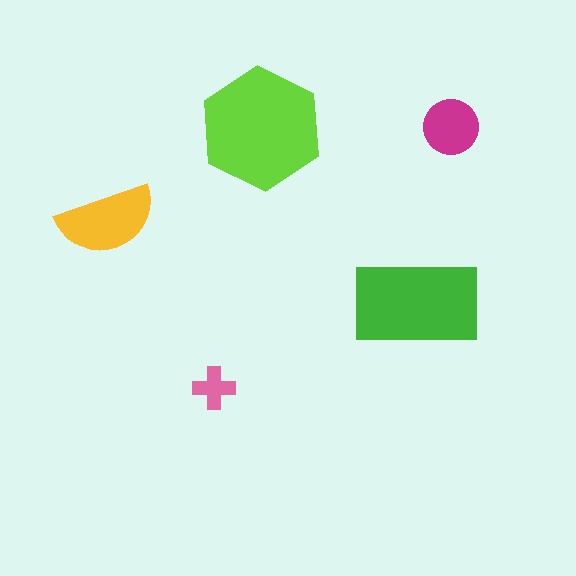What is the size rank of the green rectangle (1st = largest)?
2nd.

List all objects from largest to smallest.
The lime hexagon, the green rectangle, the yellow semicircle, the magenta circle, the pink cross.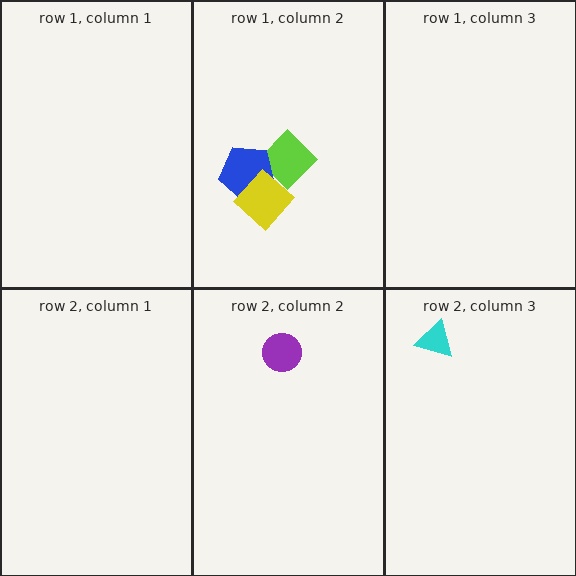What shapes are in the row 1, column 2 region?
The lime diamond, the blue pentagon, the yellow diamond.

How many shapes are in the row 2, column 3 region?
1.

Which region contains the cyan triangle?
The row 2, column 3 region.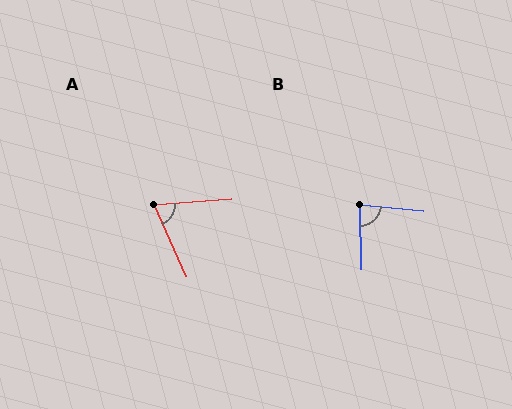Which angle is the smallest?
A, at approximately 70 degrees.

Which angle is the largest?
B, at approximately 83 degrees.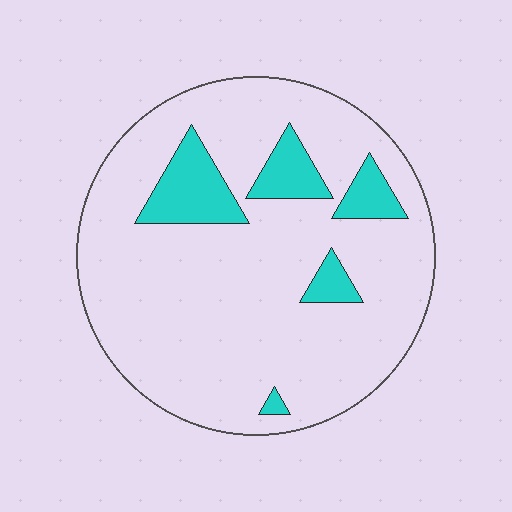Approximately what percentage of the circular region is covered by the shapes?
Approximately 15%.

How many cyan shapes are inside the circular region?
5.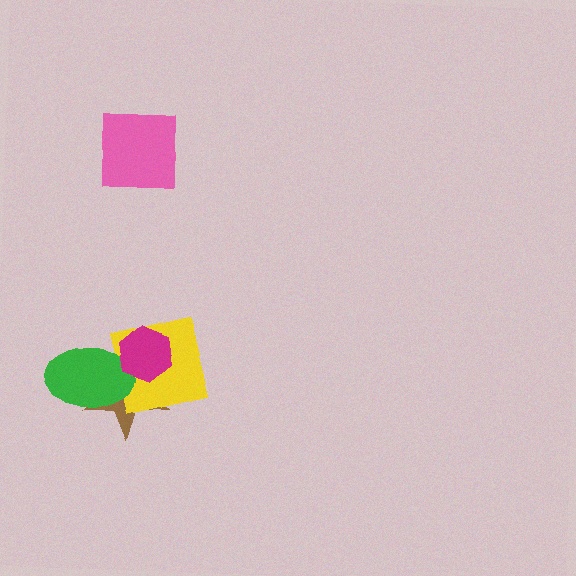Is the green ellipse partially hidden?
Yes, it is partially covered by another shape.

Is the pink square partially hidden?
No, no other shape covers it.